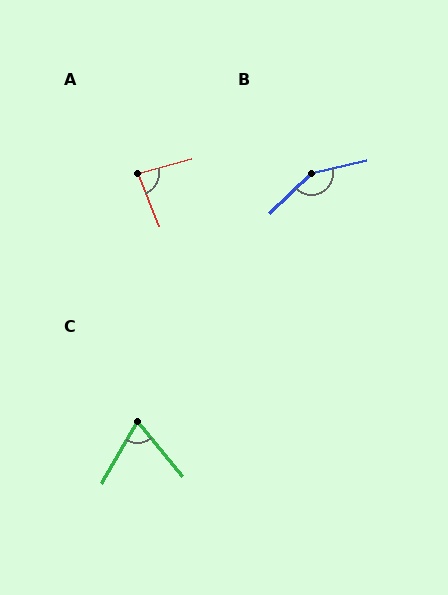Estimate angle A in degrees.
Approximately 83 degrees.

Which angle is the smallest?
C, at approximately 69 degrees.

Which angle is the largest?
B, at approximately 150 degrees.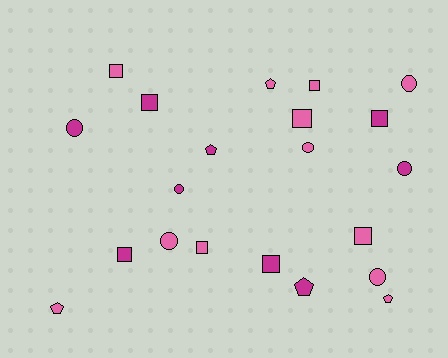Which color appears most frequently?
Pink, with 12 objects.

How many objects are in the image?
There are 21 objects.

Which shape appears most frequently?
Square, with 9 objects.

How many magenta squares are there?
There are 4 magenta squares.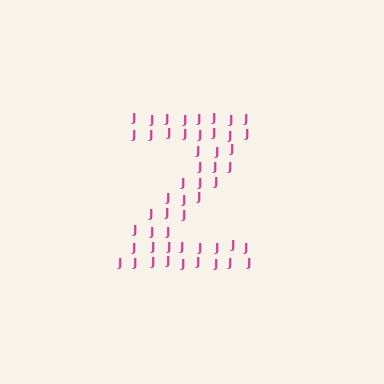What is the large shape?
The large shape is the letter Z.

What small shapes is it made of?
It is made of small letter J's.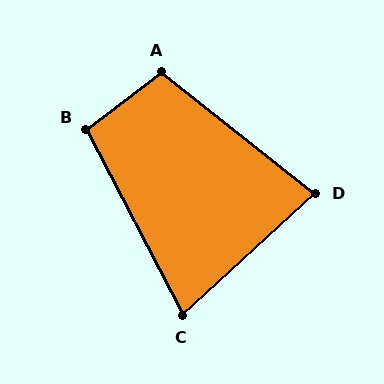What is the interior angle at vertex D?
Approximately 81 degrees (acute).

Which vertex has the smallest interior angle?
C, at approximately 75 degrees.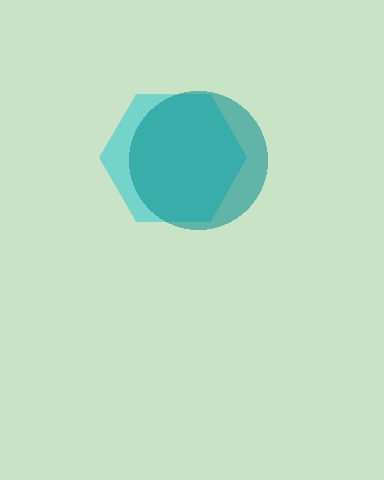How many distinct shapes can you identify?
There are 2 distinct shapes: a cyan hexagon, a teal circle.